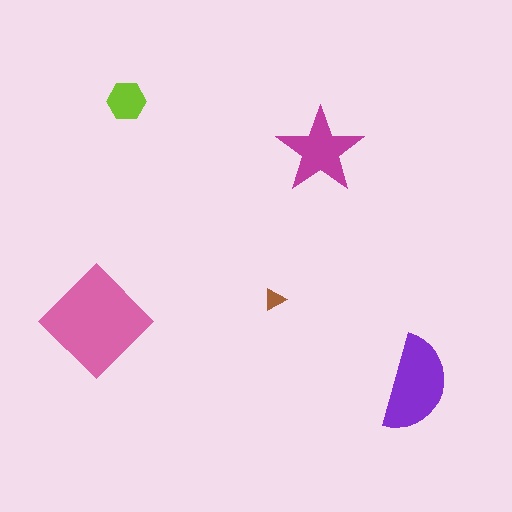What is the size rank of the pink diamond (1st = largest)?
1st.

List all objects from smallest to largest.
The brown triangle, the lime hexagon, the magenta star, the purple semicircle, the pink diamond.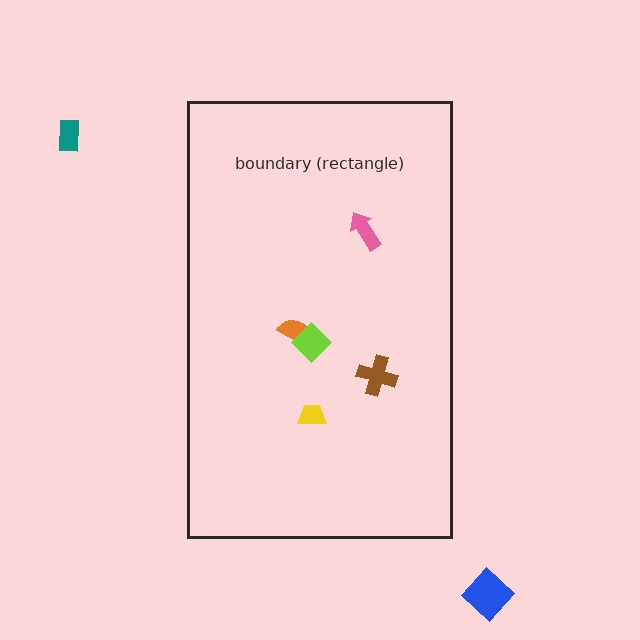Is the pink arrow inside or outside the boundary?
Inside.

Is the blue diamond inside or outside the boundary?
Outside.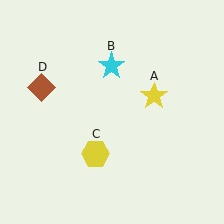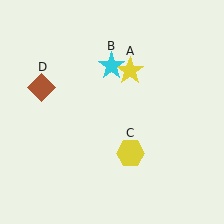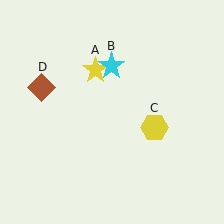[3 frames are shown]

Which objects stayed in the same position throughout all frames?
Cyan star (object B) and brown diamond (object D) remained stationary.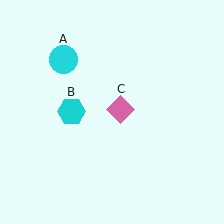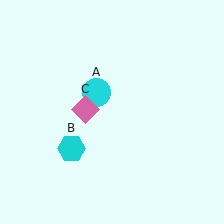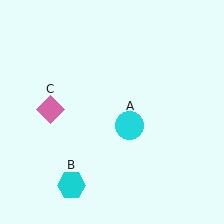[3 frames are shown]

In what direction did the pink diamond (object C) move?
The pink diamond (object C) moved left.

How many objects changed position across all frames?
3 objects changed position: cyan circle (object A), cyan hexagon (object B), pink diamond (object C).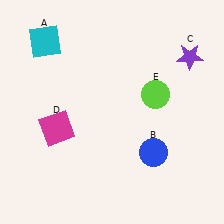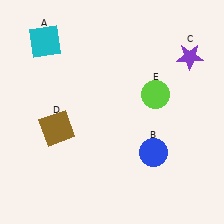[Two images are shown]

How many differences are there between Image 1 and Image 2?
There is 1 difference between the two images.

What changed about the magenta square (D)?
In Image 1, D is magenta. In Image 2, it changed to brown.